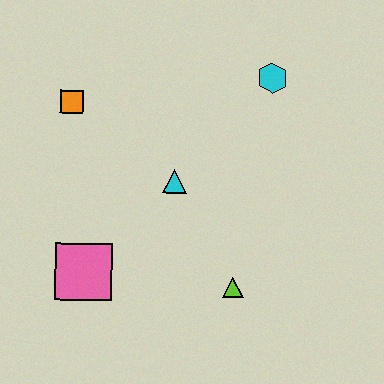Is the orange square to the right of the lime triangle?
No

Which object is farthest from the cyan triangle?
The cyan hexagon is farthest from the cyan triangle.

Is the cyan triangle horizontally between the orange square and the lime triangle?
Yes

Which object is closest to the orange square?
The cyan triangle is closest to the orange square.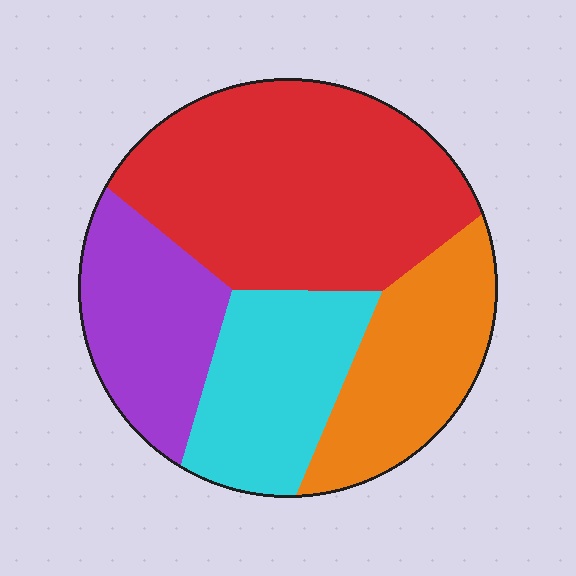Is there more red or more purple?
Red.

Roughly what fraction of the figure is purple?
Purple takes up less than a quarter of the figure.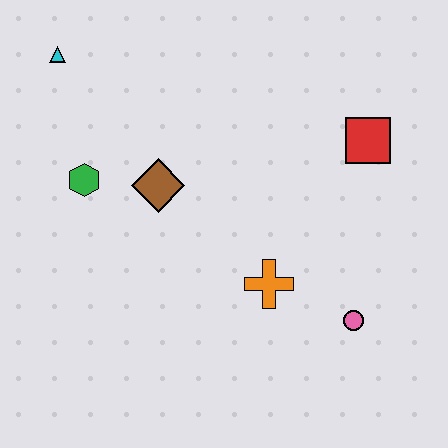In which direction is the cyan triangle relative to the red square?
The cyan triangle is to the left of the red square.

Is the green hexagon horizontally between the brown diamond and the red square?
No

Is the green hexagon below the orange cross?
No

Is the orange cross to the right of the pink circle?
No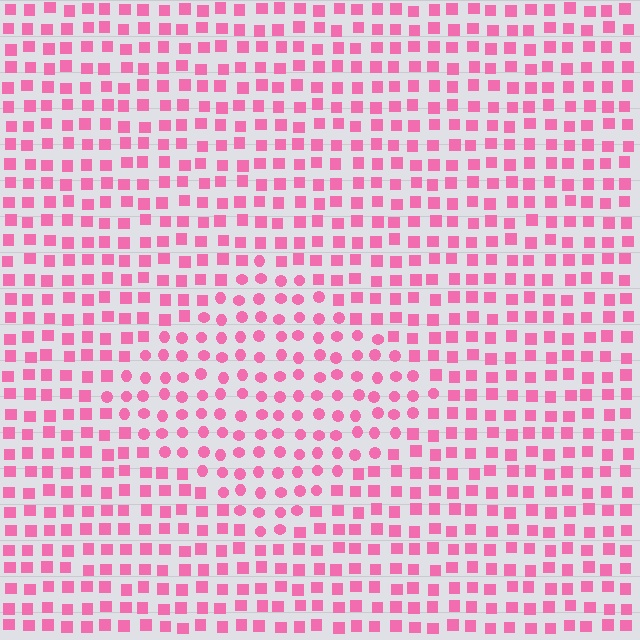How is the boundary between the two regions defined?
The boundary is defined by a change in element shape: circles inside vs. squares outside. All elements share the same color and spacing.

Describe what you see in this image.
The image is filled with small pink elements arranged in a uniform grid. A diamond-shaped region contains circles, while the surrounding area contains squares. The boundary is defined purely by the change in element shape.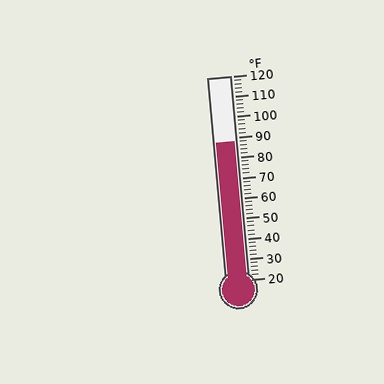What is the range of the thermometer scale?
The thermometer scale ranges from 20°F to 120°F.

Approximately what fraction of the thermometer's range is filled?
The thermometer is filled to approximately 70% of its range.